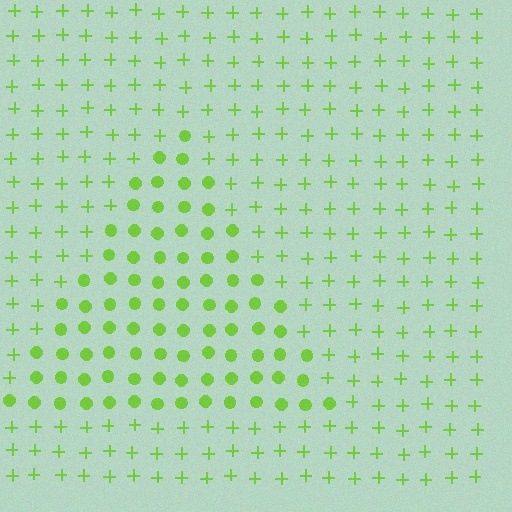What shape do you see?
I see a triangle.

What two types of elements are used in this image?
The image uses circles inside the triangle region and plus signs outside it.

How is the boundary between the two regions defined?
The boundary is defined by a change in element shape: circles inside vs. plus signs outside. All elements share the same color and spacing.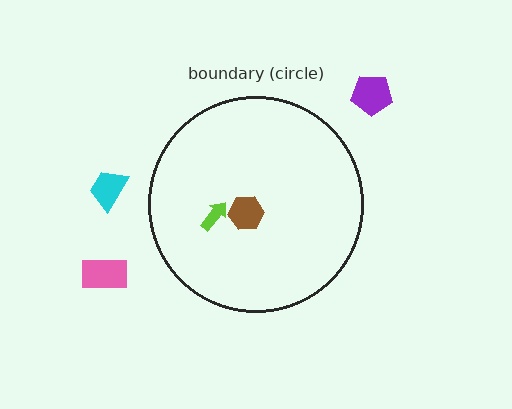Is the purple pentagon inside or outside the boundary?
Outside.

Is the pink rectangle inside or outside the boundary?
Outside.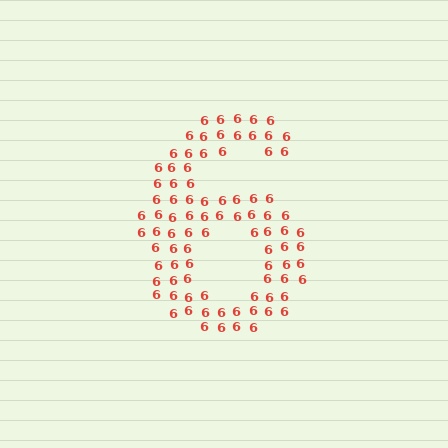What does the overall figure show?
The overall figure shows the digit 6.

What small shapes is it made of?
It is made of small digit 6's.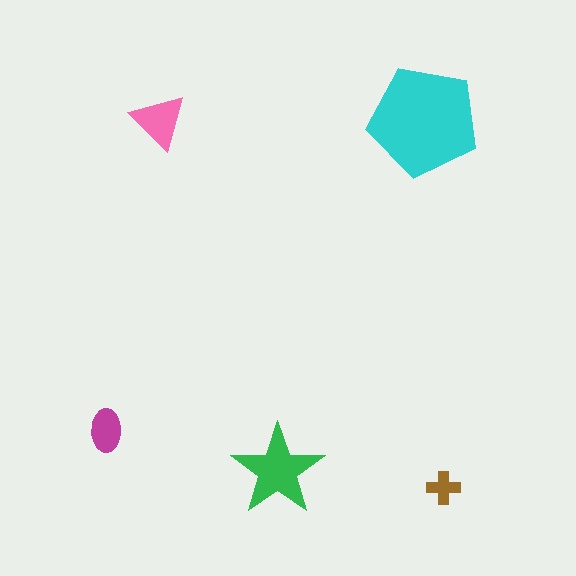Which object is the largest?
The cyan pentagon.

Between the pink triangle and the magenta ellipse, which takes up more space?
The pink triangle.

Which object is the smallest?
The brown cross.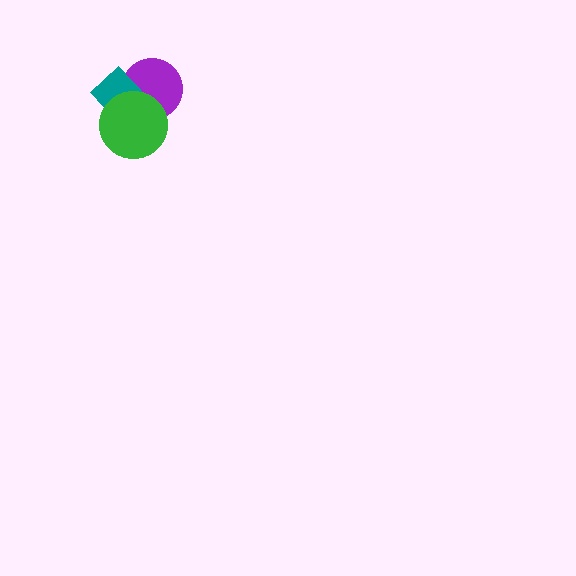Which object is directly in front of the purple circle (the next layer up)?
The teal rectangle is directly in front of the purple circle.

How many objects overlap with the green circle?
2 objects overlap with the green circle.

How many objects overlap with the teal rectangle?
2 objects overlap with the teal rectangle.